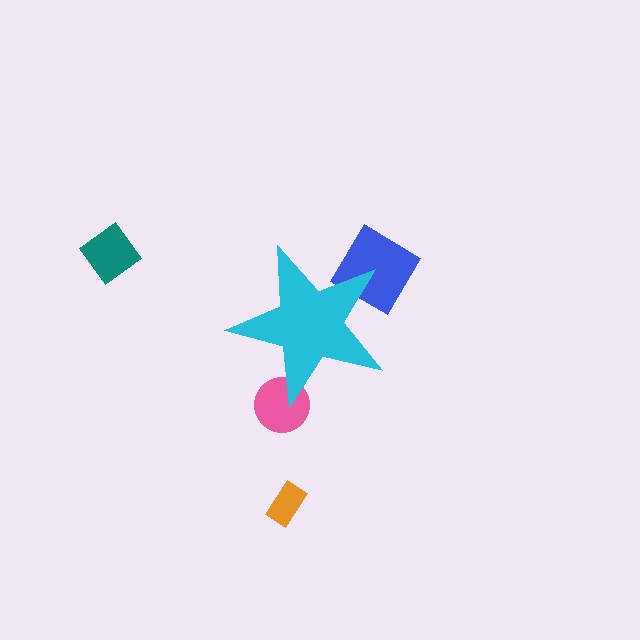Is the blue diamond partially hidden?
Yes, the blue diamond is partially hidden behind the cyan star.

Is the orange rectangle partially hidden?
No, the orange rectangle is fully visible.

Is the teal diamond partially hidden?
No, the teal diamond is fully visible.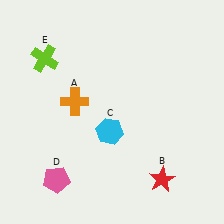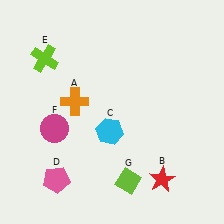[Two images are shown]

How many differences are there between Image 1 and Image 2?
There are 2 differences between the two images.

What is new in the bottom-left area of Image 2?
A magenta circle (F) was added in the bottom-left area of Image 2.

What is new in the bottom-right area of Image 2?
A lime diamond (G) was added in the bottom-right area of Image 2.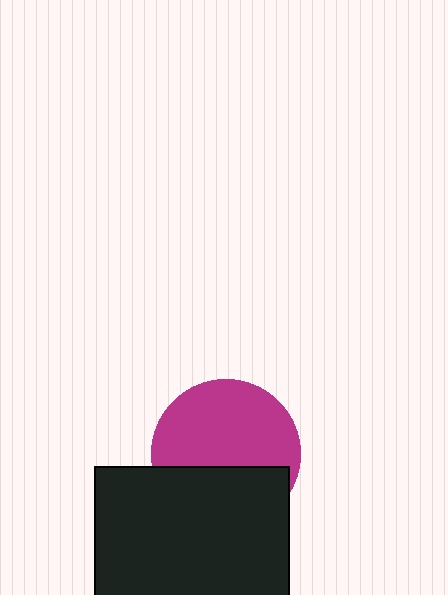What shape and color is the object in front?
The object in front is a black square.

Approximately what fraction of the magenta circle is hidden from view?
Roughly 39% of the magenta circle is hidden behind the black square.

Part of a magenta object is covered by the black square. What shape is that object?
It is a circle.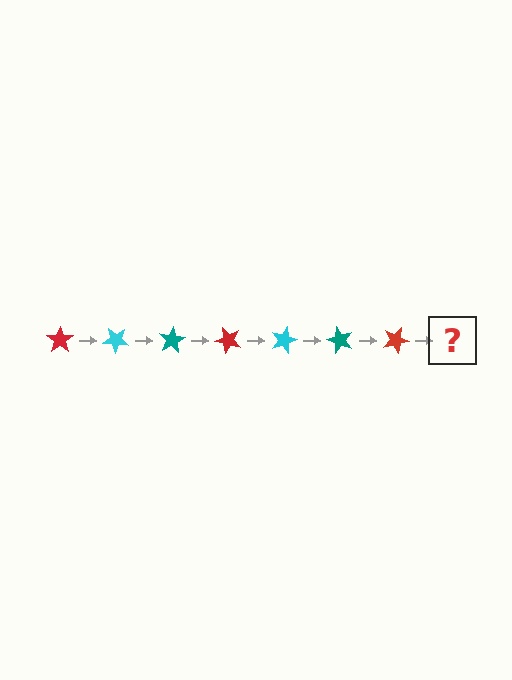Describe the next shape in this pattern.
It should be a cyan star, rotated 280 degrees from the start.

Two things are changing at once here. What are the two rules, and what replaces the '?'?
The two rules are that it rotates 40 degrees each step and the color cycles through red, cyan, and teal. The '?' should be a cyan star, rotated 280 degrees from the start.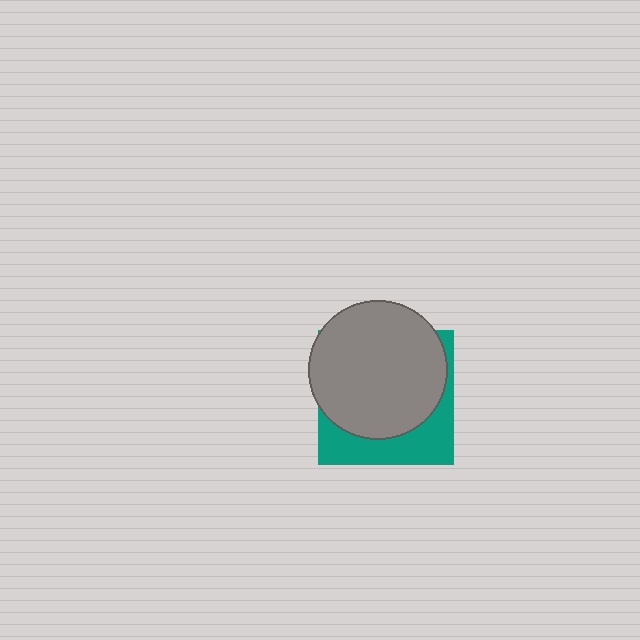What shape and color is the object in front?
The object in front is a gray circle.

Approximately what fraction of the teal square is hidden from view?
Roughly 68% of the teal square is hidden behind the gray circle.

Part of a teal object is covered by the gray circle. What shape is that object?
It is a square.